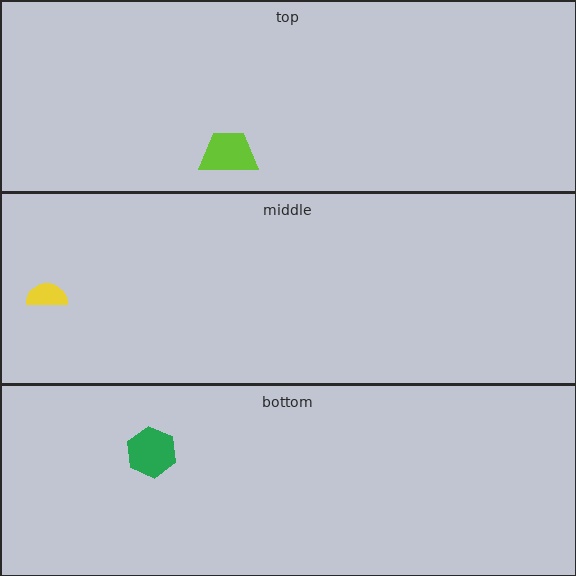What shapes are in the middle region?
The yellow semicircle.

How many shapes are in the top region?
1.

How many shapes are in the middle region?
1.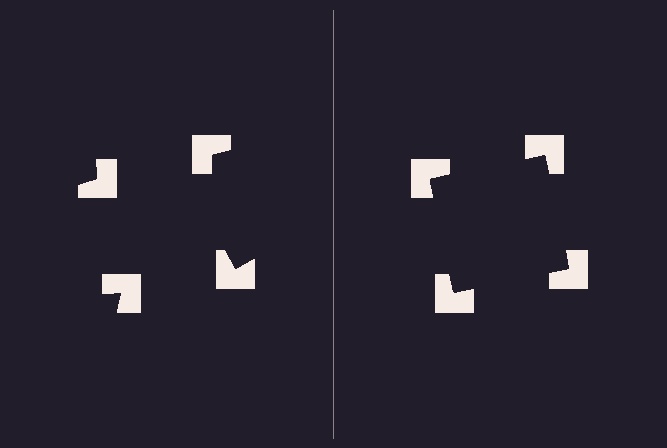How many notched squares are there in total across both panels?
8 — 4 on each side.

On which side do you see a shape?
An illusory square appears on the right side. On the left side the wedge cuts are rotated, so no coherent shape forms.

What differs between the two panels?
The notched squares are positioned identically on both sides; only the wedge orientations differ. On the right they align to a square; on the left they are misaligned.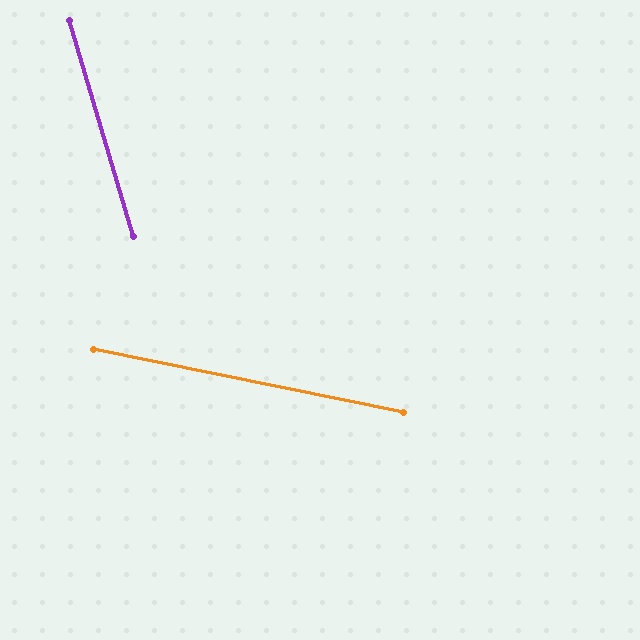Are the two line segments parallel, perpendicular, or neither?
Neither parallel nor perpendicular — they differ by about 62°.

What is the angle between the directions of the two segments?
Approximately 62 degrees.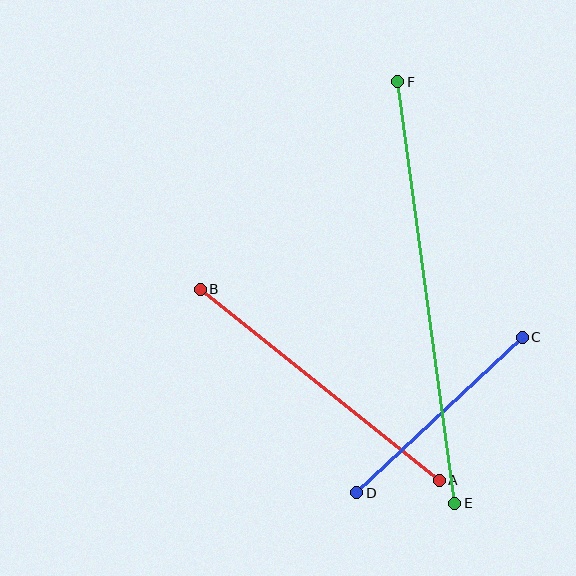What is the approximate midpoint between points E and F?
The midpoint is at approximately (426, 293) pixels.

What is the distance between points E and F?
The distance is approximately 425 pixels.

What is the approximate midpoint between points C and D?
The midpoint is at approximately (439, 415) pixels.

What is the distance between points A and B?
The distance is approximately 306 pixels.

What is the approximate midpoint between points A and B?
The midpoint is at approximately (320, 385) pixels.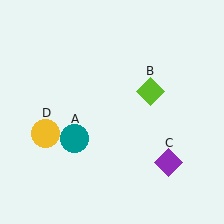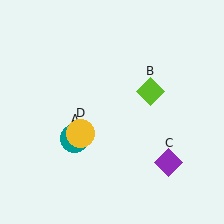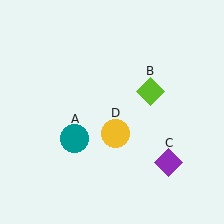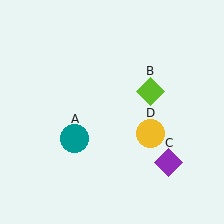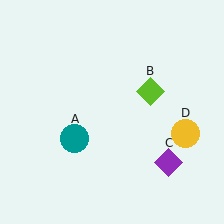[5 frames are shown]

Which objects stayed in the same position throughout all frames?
Teal circle (object A) and lime diamond (object B) and purple diamond (object C) remained stationary.